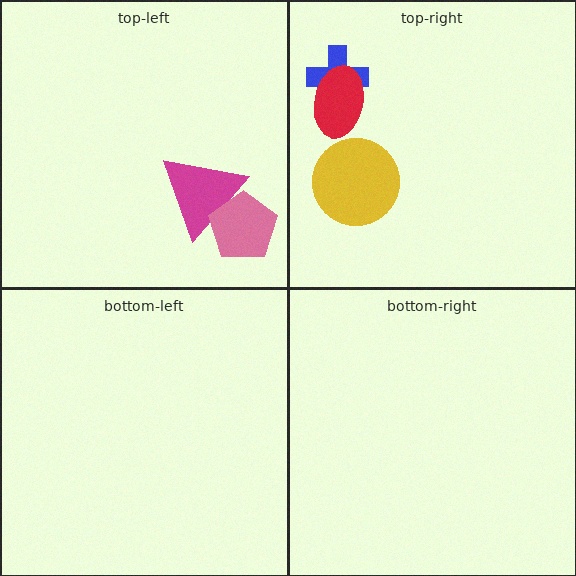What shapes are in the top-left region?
The magenta triangle, the pink pentagon.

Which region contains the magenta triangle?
The top-left region.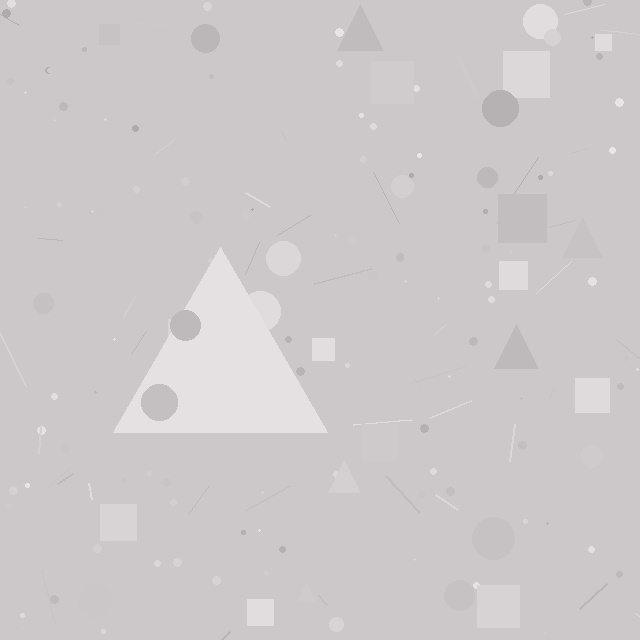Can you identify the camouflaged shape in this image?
The camouflaged shape is a triangle.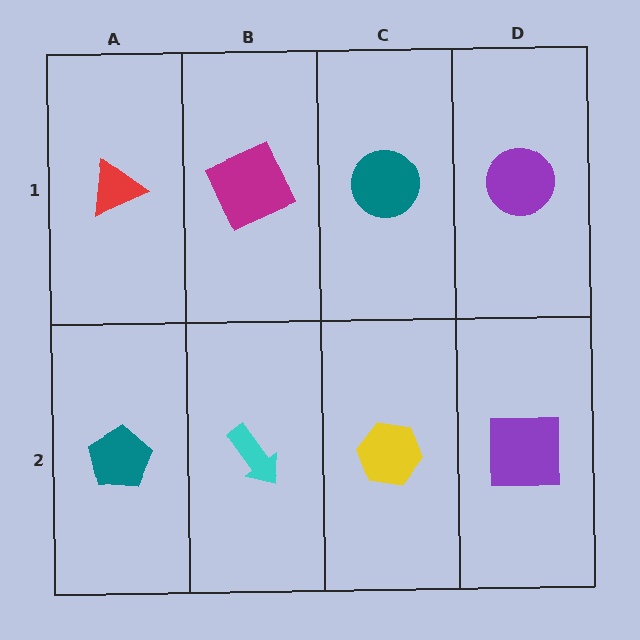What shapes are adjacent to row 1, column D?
A purple square (row 2, column D), a teal circle (row 1, column C).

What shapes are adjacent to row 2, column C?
A teal circle (row 1, column C), a cyan arrow (row 2, column B), a purple square (row 2, column D).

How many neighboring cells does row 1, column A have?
2.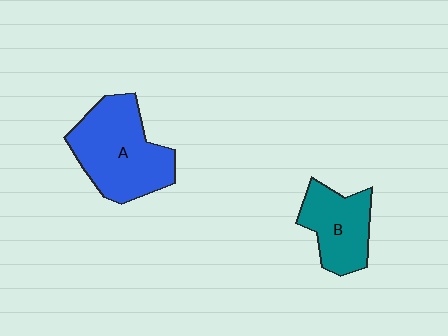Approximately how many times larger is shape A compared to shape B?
Approximately 1.6 times.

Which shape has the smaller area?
Shape B (teal).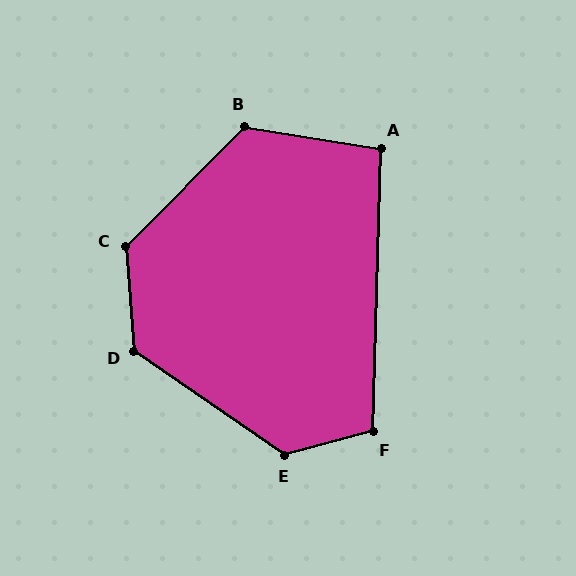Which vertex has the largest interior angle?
C, at approximately 132 degrees.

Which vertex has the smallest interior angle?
A, at approximately 98 degrees.